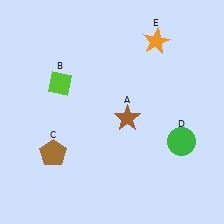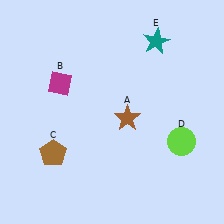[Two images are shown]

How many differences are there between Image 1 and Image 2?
There are 3 differences between the two images.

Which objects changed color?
B changed from lime to magenta. D changed from green to lime. E changed from orange to teal.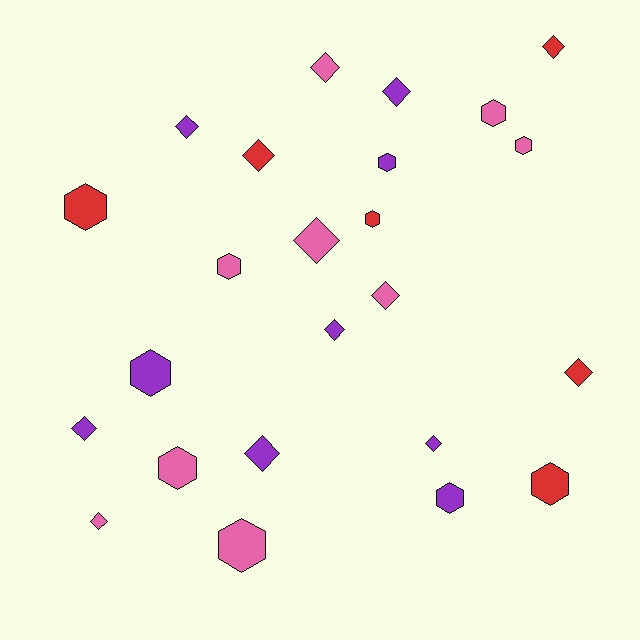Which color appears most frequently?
Pink, with 9 objects.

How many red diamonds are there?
There are 3 red diamonds.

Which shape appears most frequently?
Diamond, with 13 objects.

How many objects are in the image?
There are 24 objects.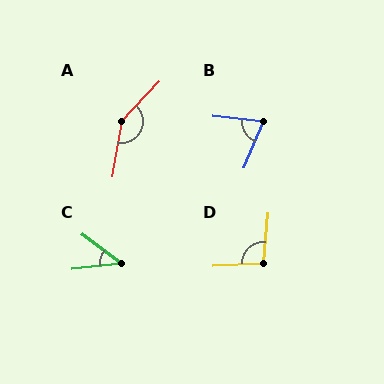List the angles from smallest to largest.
C (44°), B (74°), D (98°), A (146°).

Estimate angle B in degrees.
Approximately 74 degrees.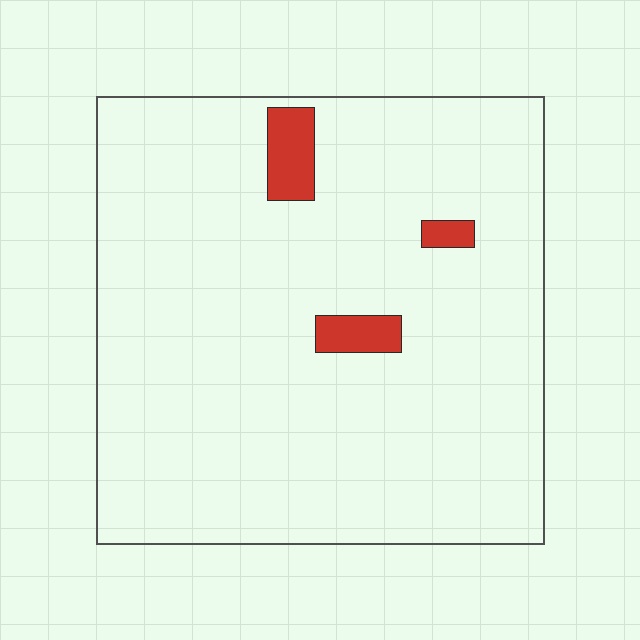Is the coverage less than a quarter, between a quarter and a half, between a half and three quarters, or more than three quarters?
Less than a quarter.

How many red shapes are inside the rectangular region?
3.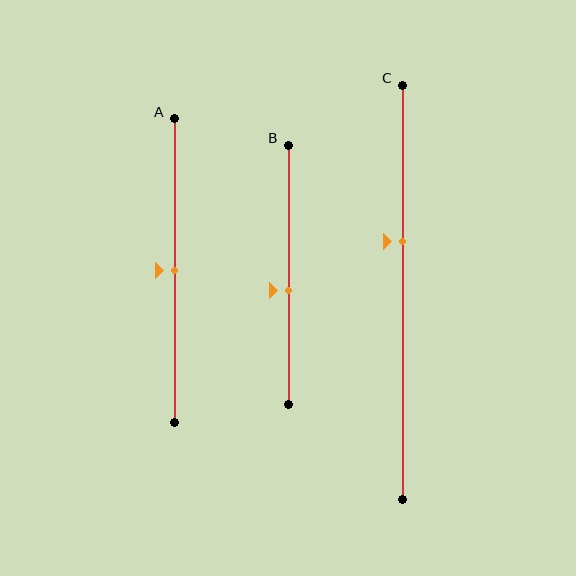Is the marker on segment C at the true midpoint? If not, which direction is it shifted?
No, the marker on segment C is shifted upward by about 12% of the segment length.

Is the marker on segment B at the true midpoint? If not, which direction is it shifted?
No, the marker on segment B is shifted downward by about 6% of the segment length.